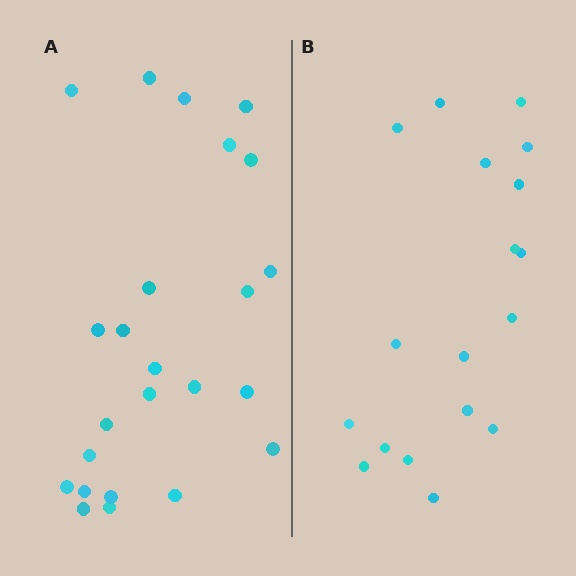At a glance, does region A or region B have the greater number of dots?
Region A (the left region) has more dots.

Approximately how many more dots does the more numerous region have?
Region A has about 6 more dots than region B.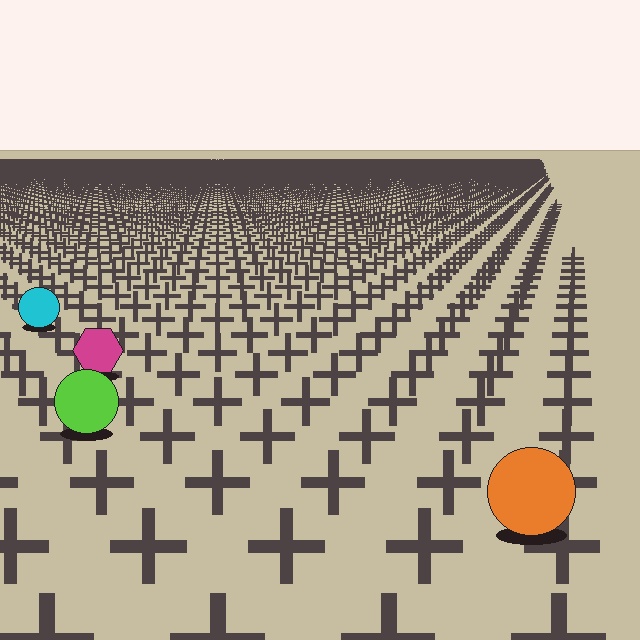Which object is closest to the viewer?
The orange circle is closest. The texture marks near it are larger and more spread out.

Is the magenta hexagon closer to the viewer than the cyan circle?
Yes. The magenta hexagon is closer — you can tell from the texture gradient: the ground texture is coarser near it.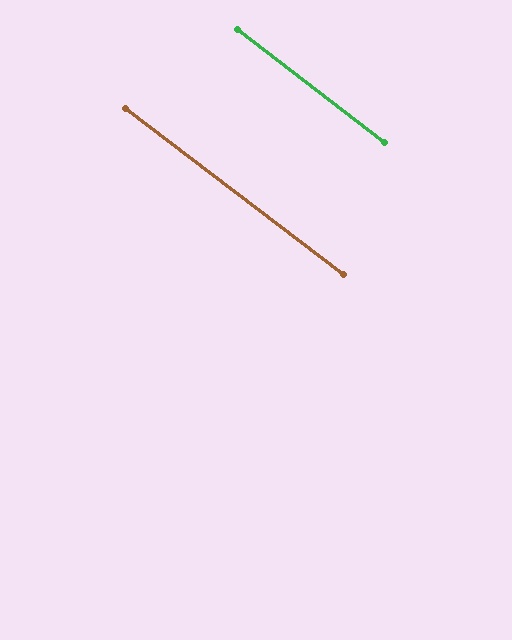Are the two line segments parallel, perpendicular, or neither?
Parallel — their directions differ by only 0.2°.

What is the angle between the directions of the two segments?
Approximately 0 degrees.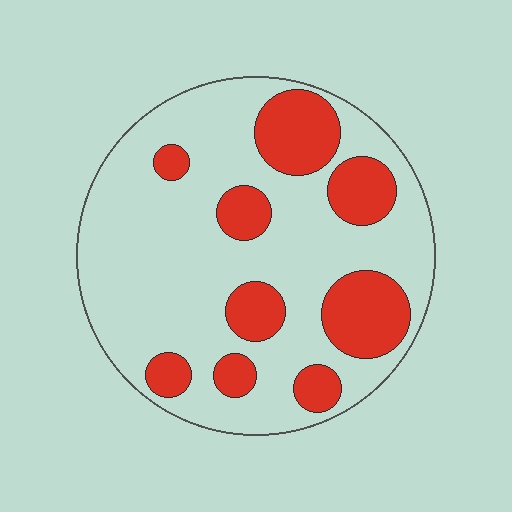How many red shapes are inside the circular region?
9.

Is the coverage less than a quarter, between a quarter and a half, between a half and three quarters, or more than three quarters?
Between a quarter and a half.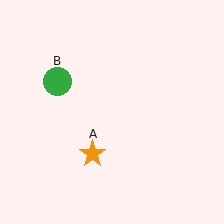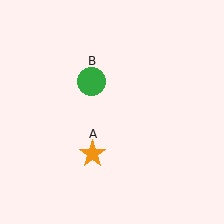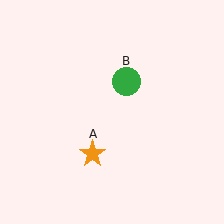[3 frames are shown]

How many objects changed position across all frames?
1 object changed position: green circle (object B).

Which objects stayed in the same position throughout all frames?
Orange star (object A) remained stationary.